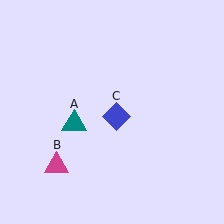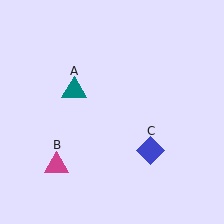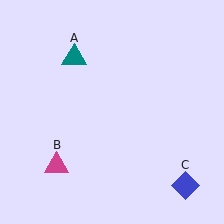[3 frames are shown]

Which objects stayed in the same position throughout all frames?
Magenta triangle (object B) remained stationary.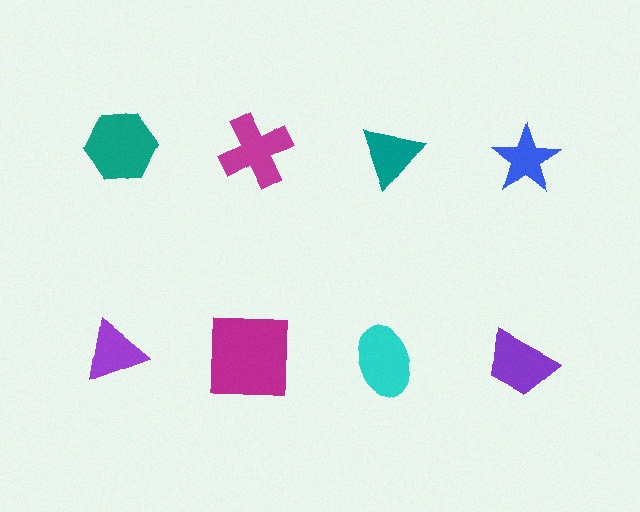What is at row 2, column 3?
A cyan ellipse.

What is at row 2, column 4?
A purple trapezoid.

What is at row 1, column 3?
A teal triangle.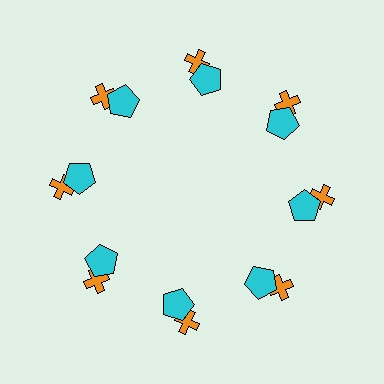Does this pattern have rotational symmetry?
Yes, this pattern has 8-fold rotational symmetry. It looks the same after rotating 45 degrees around the center.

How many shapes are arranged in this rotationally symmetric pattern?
There are 16 shapes, arranged in 8 groups of 2.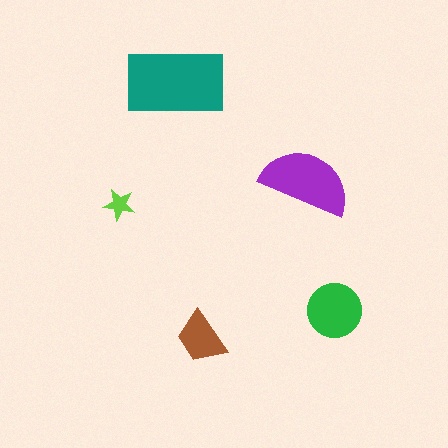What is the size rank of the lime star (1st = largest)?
5th.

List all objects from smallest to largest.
The lime star, the brown trapezoid, the green circle, the purple semicircle, the teal rectangle.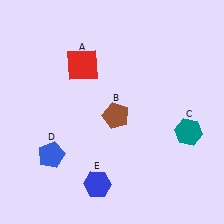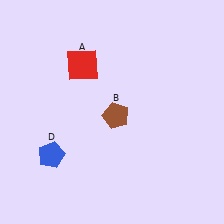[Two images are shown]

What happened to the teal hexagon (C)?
The teal hexagon (C) was removed in Image 2. It was in the bottom-right area of Image 1.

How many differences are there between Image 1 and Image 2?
There are 2 differences between the two images.